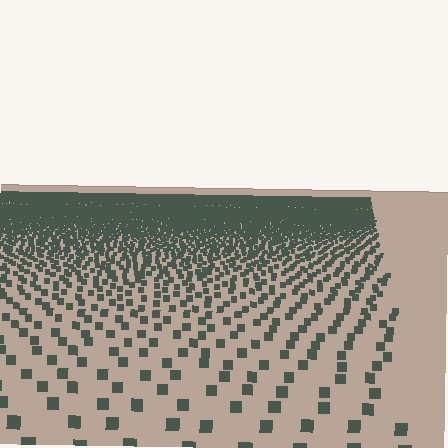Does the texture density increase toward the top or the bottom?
Density increases toward the top.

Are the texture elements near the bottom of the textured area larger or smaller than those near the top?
Larger. Near the bottom, elements are closer to the viewer and appear at a bigger on-screen size.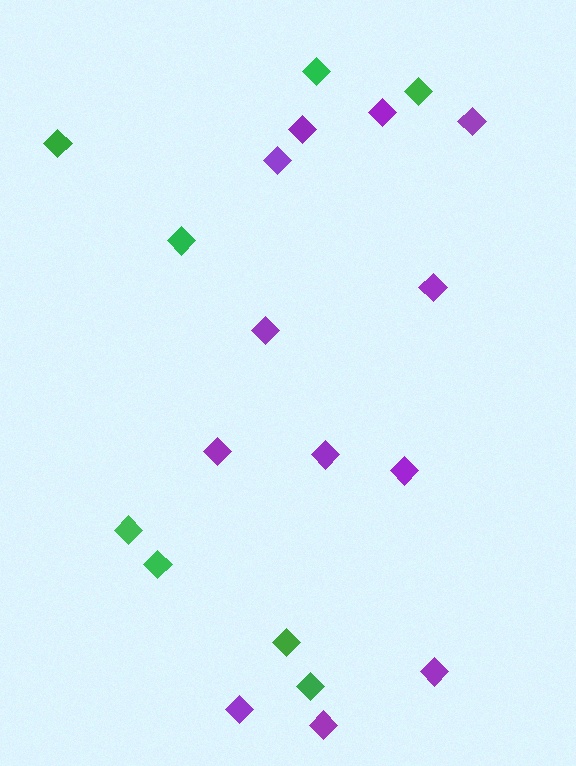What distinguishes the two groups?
There are 2 groups: one group of purple diamonds (12) and one group of green diamonds (8).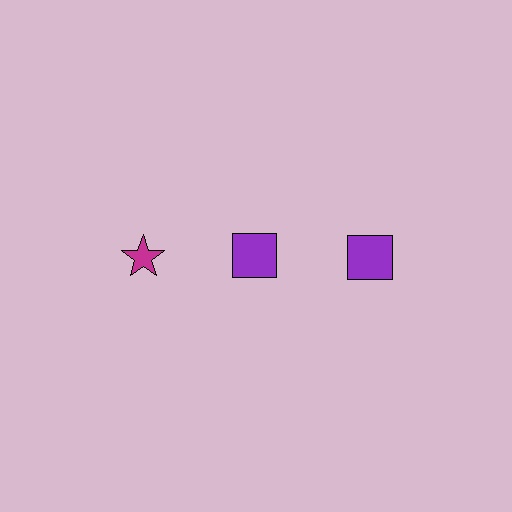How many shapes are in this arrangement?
There are 3 shapes arranged in a grid pattern.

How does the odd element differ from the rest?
It differs in both color (magenta instead of purple) and shape (star instead of square).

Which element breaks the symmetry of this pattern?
The magenta star in the top row, leftmost column breaks the symmetry. All other shapes are purple squares.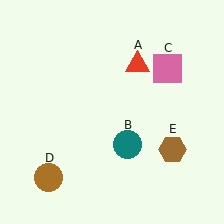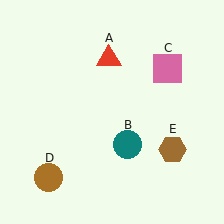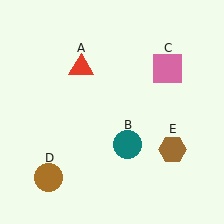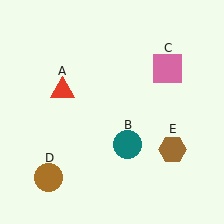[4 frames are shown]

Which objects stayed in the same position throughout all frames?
Teal circle (object B) and pink square (object C) and brown circle (object D) and brown hexagon (object E) remained stationary.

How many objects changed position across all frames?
1 object changed position: red triangle (object A).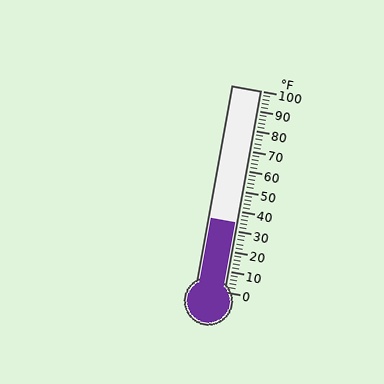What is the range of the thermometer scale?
The thermometer scale ranges from 0°F to 100°F.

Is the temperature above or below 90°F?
The temperature is below 90°F.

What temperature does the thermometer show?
The thermometer shows approximately 34°F.